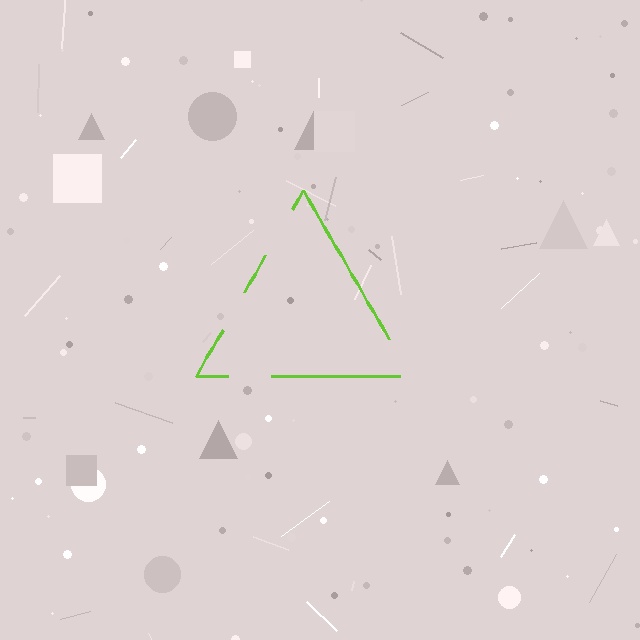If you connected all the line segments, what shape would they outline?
They would outline a triangle.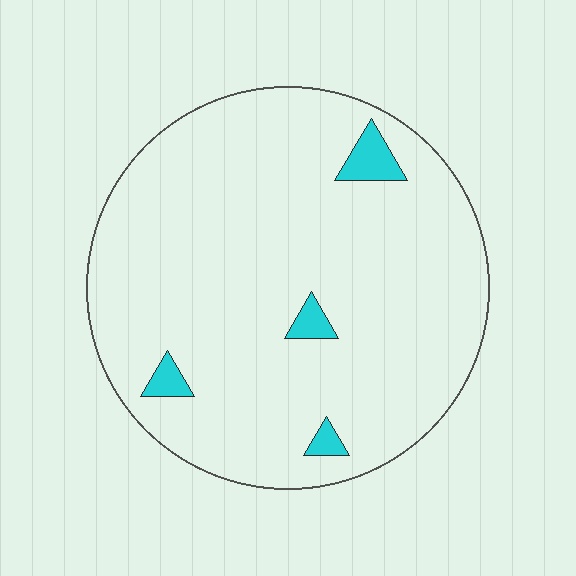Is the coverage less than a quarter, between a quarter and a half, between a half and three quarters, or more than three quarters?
Less than a quarter.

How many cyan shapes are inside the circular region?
4.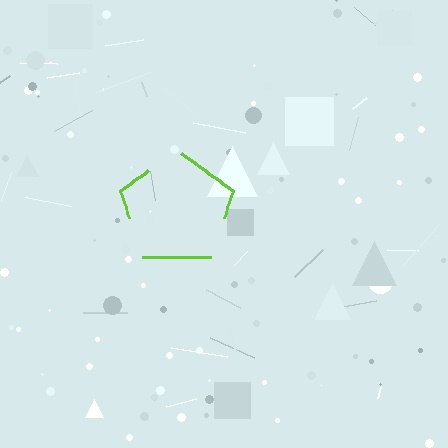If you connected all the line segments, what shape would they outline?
They would outline a pentagon.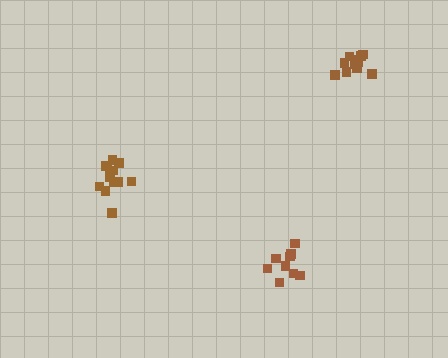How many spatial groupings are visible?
There are 3 spatial groupings.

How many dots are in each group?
Group 1: 13 dots, Group 2: 11 dots, Group 3: 9 dots (33 total).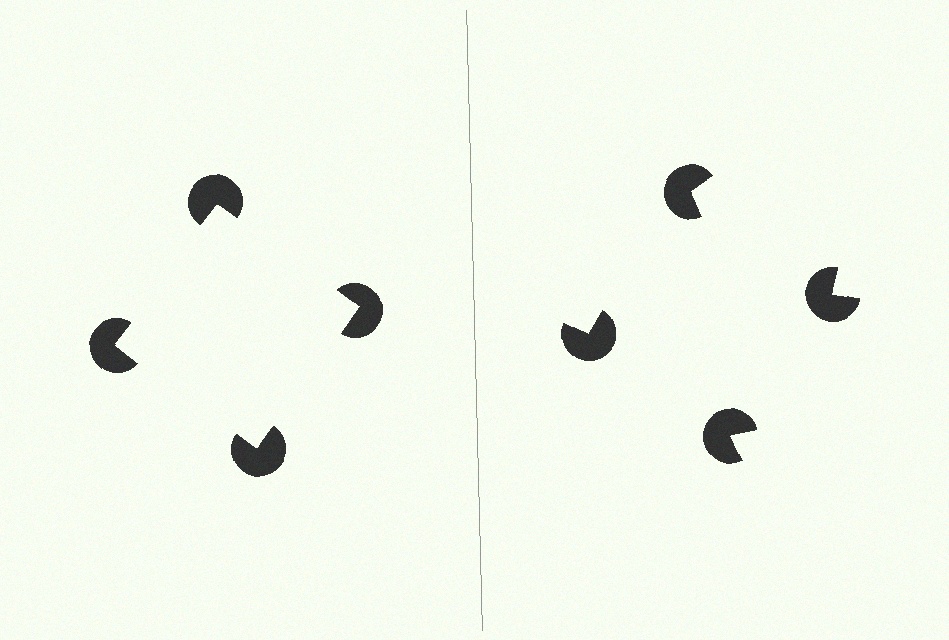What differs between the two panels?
The pac-man discs are positioned identically on both sides; only the wedge orientations differ. On the left they align to a square; on the right they are misaligned.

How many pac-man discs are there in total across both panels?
8 — 4 on each side.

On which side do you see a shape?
An illusory square appears on the left side. On the right side the wedge cuts are rotated, so no coherent shape forms.